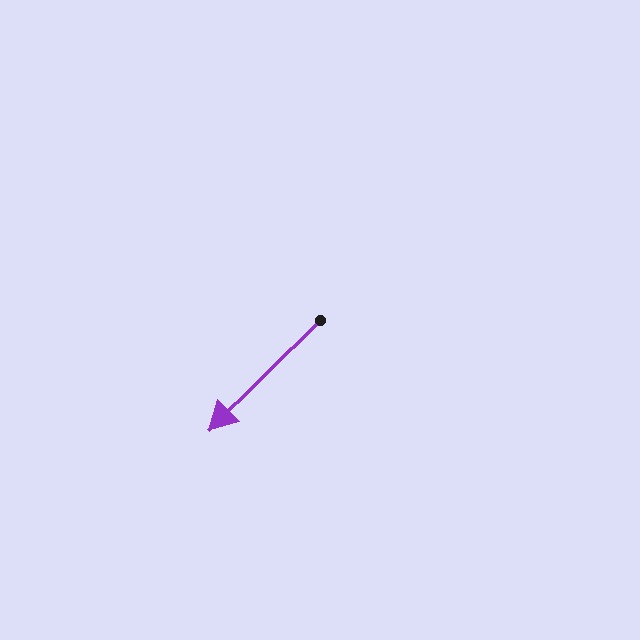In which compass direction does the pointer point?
Southwest.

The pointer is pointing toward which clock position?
Roughly 8 o'clock.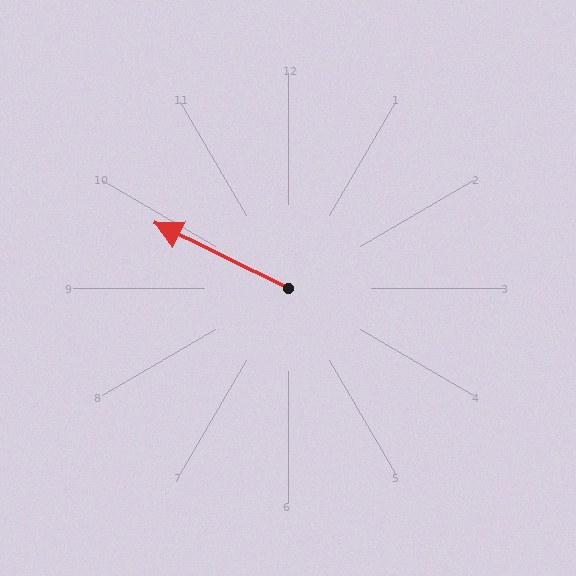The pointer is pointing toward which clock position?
Roughly 10 o'clock.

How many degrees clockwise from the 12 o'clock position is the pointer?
Approximately 296 degrees.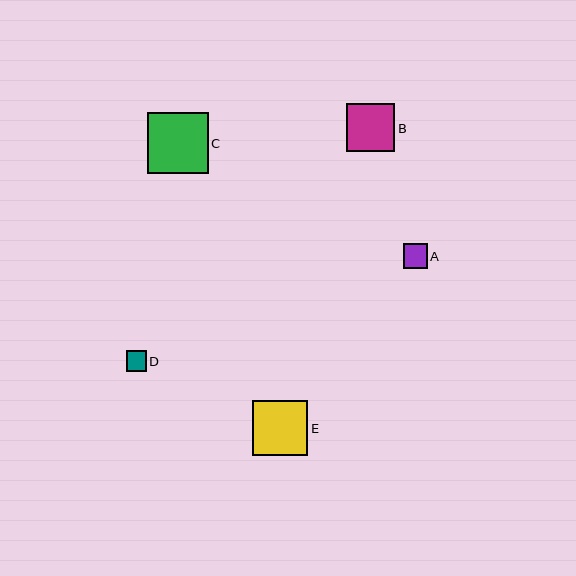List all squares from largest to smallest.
From largest to smallest: C, E, B, A, D.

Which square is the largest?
Square C is the largest with a size of approximately 61 pixels.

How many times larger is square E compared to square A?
Square E is approximately 2.3 times the size of square A.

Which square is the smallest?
Square D is the smallest with a size of approximately 20 pixels.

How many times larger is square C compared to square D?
Square C is approximately 3.0 times the size of square D.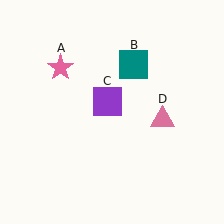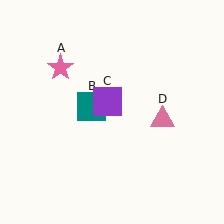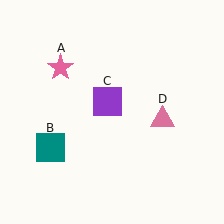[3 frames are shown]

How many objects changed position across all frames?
1 object changed position: teal square (object B).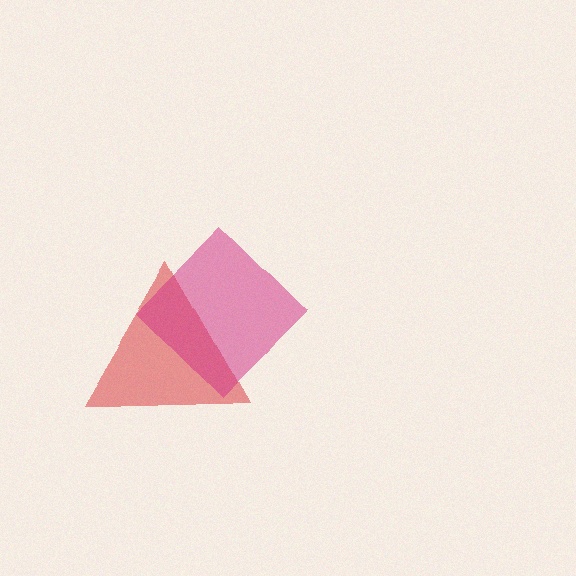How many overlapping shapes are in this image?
There are 2 overlapping shapes in the image.